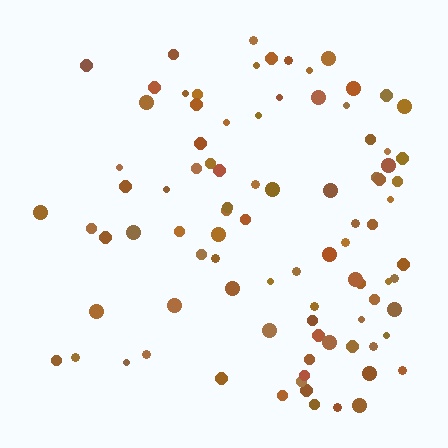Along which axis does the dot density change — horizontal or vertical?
Horizontal.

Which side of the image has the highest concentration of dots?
The right.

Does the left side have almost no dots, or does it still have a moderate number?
Still a moderate number, just noticeably fewer than the right.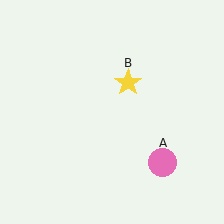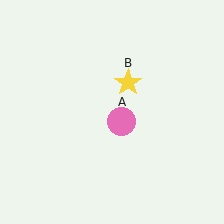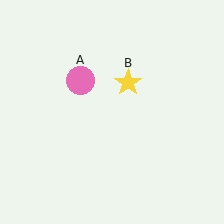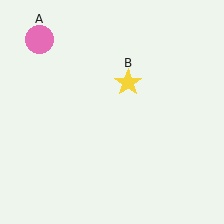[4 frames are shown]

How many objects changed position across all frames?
1 object changed position: pink circle (object A).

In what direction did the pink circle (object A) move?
The pink circle (object A) moved up and to the left.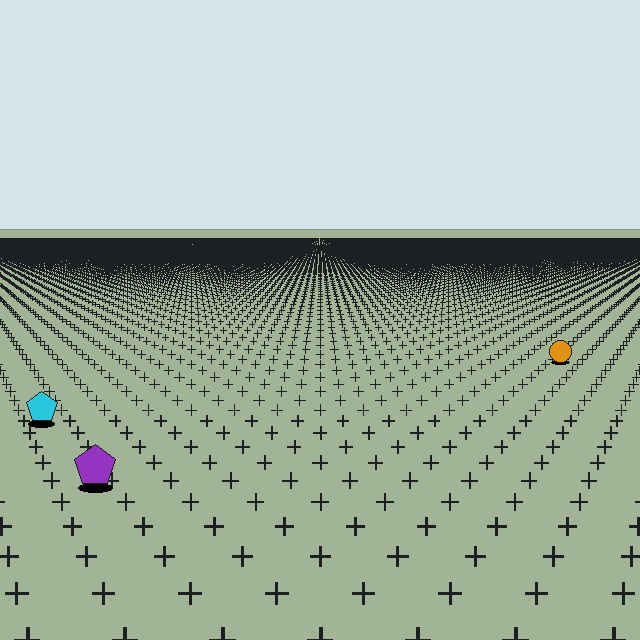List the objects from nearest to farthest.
From nearest to farthest: the purple pentagon, the cyan pentagon, the orange circle.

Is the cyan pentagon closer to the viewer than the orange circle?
Yes. The cyan pentagon is closer — you can tell from the texture gradient: the ground texture is coarser near it.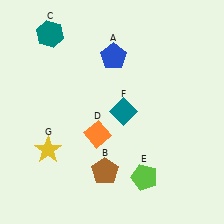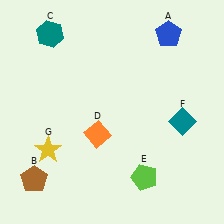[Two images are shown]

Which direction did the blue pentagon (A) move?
The blue pentagon (A) moved right.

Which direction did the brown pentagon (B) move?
The brown pentagon (B) moved left.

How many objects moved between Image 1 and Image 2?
3 objects moved between the two images.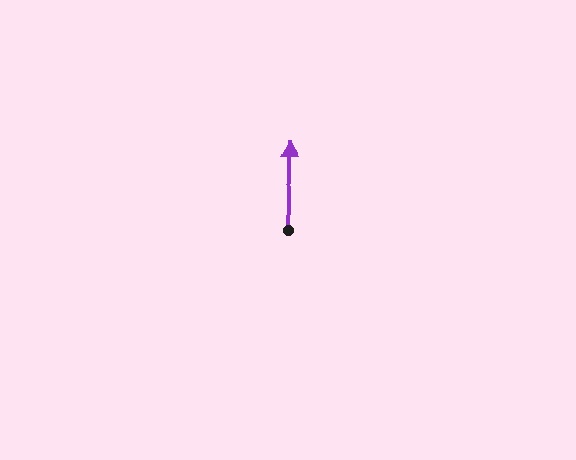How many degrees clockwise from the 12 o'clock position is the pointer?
Approximately 359 degrees.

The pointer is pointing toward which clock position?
Roughly 12 o'clock.